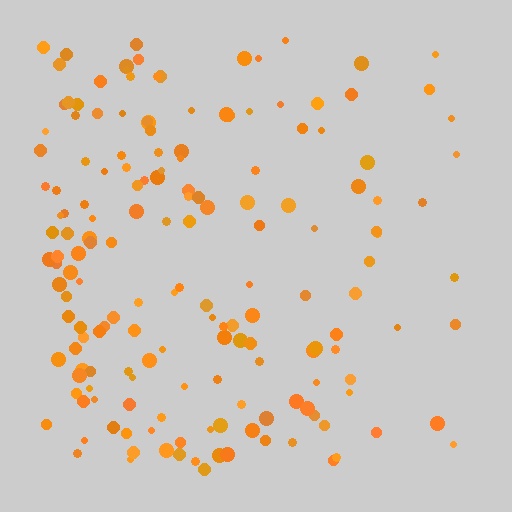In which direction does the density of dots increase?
From right to left, with the left side densest.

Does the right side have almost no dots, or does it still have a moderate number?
Still a moderate number, just noticeably fewer than the left.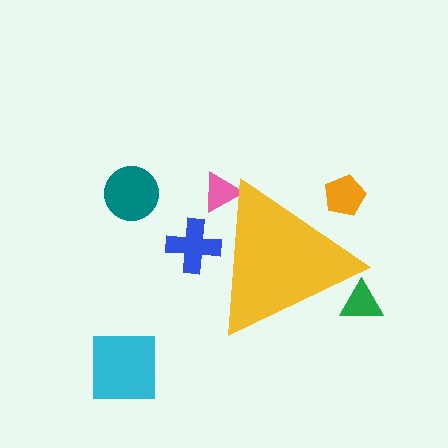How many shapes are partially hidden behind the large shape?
4 shapes are partially hidden.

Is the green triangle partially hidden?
Yes, the green triangle is partially hidden behind the yellow triangle.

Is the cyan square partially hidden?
No, the cyan square is fully visible.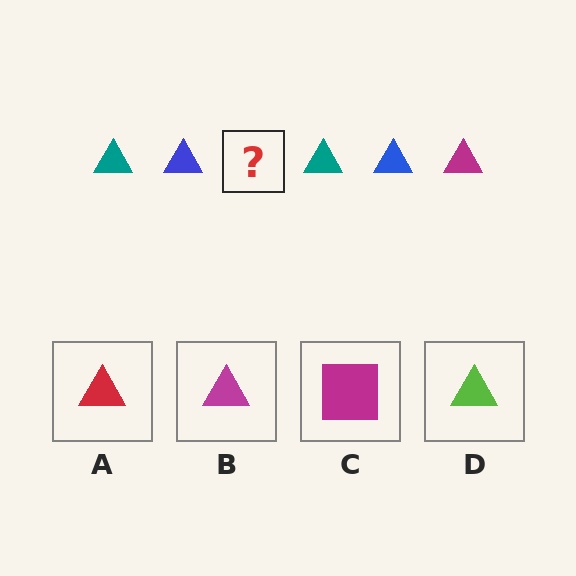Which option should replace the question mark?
Option B.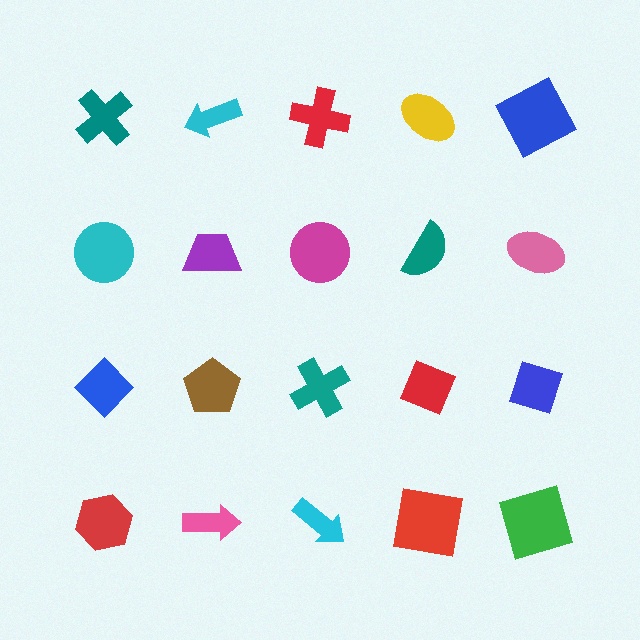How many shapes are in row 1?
5 shapes.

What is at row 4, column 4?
A red square.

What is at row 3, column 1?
A blue diamond.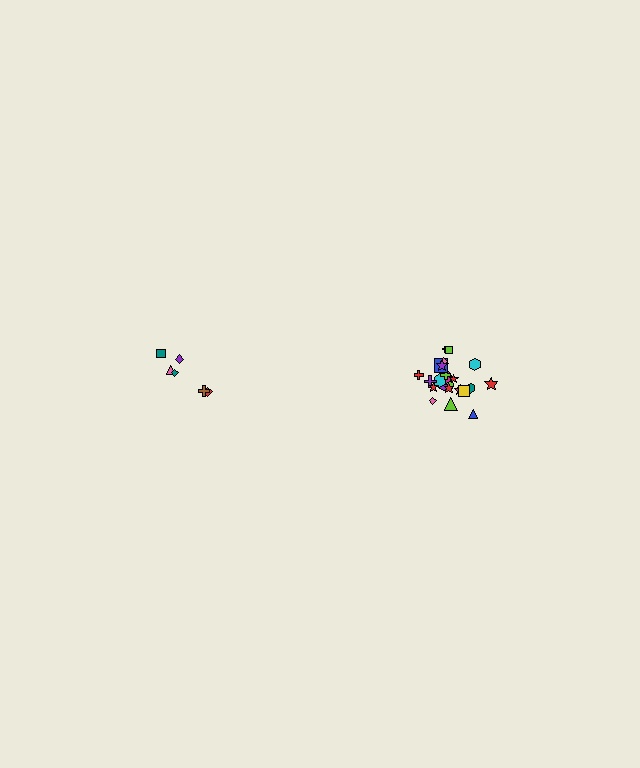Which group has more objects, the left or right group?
The right group.